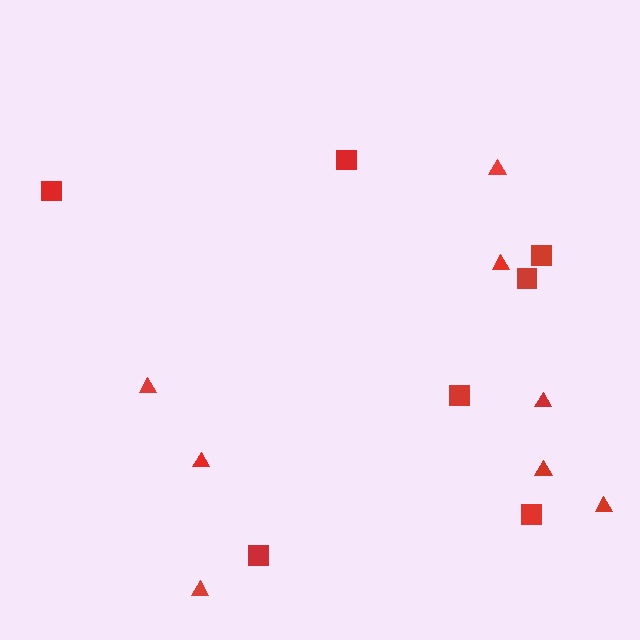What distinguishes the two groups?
There are 2 groups: one group of triangles (8) and one group of squares (7).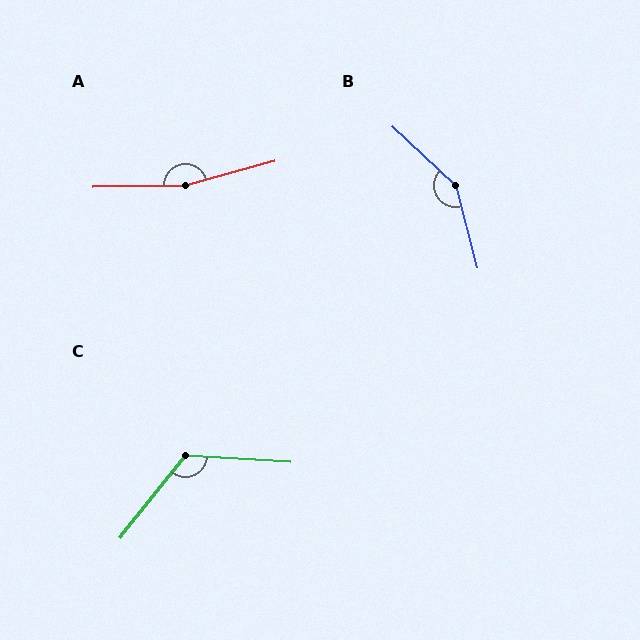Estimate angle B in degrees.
Approximately 148 degrees.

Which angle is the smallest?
C, at approximately 125 degrees.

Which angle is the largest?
A, at approximately 166 degrees.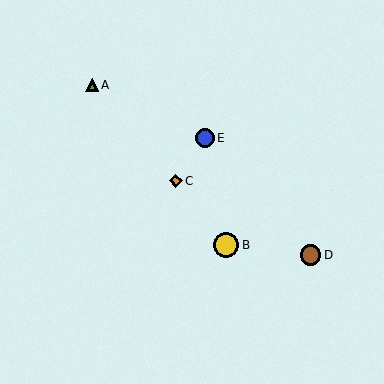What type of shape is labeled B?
Shape B is a yellow circle.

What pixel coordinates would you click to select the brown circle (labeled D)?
Click at (310, 255) to select the brown circle D.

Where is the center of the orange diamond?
The center of the orange diamond is at (176, 181).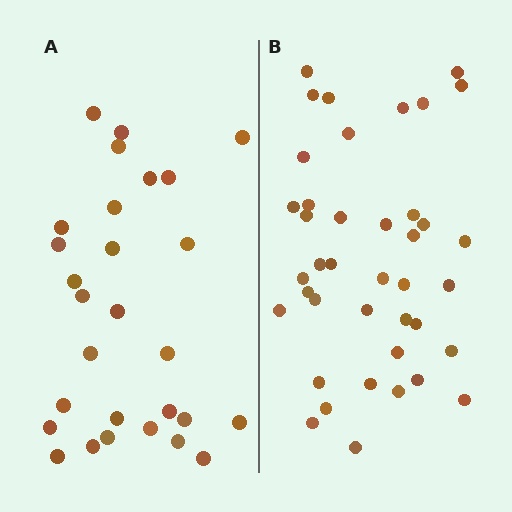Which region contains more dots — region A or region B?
Region B (the right region) has more dots.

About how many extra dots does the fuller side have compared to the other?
Region B has roughly 12 or so more dots than region A.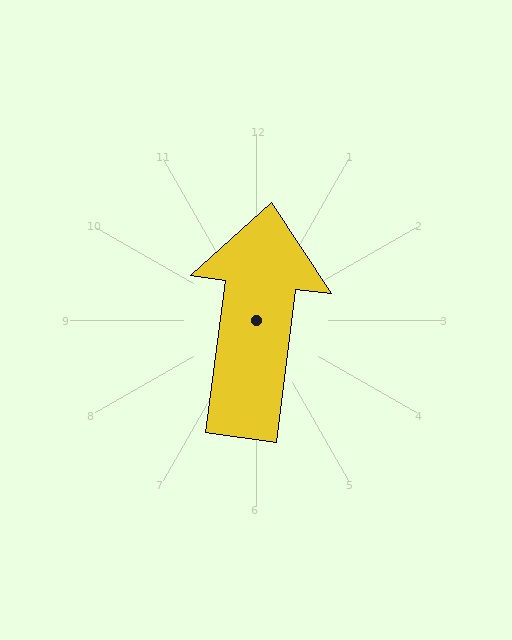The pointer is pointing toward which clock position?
Roughly 12 o'clock.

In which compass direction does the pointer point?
North.